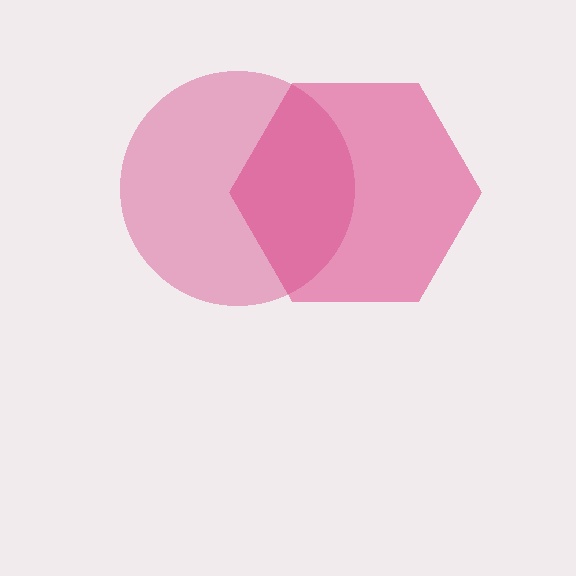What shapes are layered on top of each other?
The layered shapes are: a pink hexagon, a magenta circle.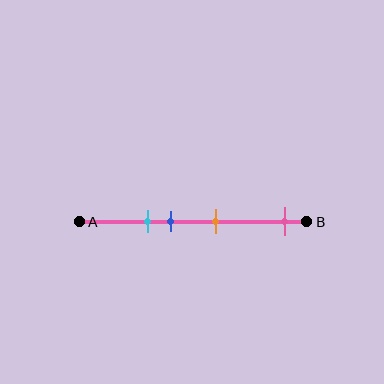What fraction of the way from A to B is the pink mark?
The pink mark is approximately 90% (0.9) of the way from A to B.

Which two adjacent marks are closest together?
The cyan and blue marks are the closest adjacent pair.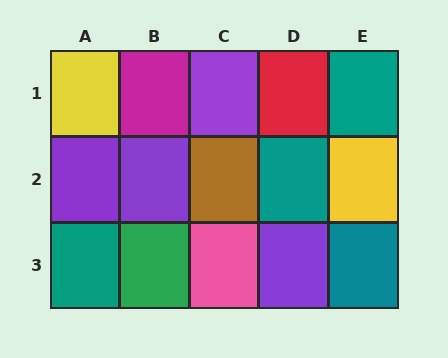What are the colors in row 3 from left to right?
Teal, green, pink, purple, teal.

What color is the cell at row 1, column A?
Yellow.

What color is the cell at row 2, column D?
Teal.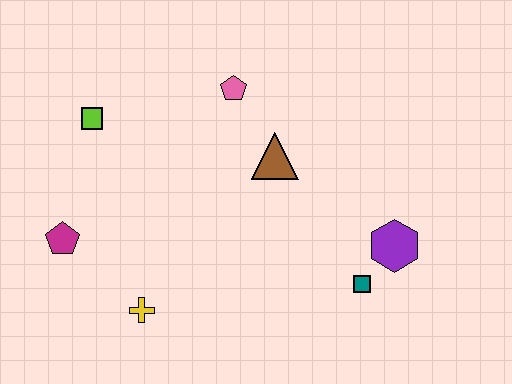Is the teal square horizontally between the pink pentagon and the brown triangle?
No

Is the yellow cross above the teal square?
No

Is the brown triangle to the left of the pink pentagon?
No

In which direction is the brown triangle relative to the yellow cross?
The brown triangle is above the yellow cross.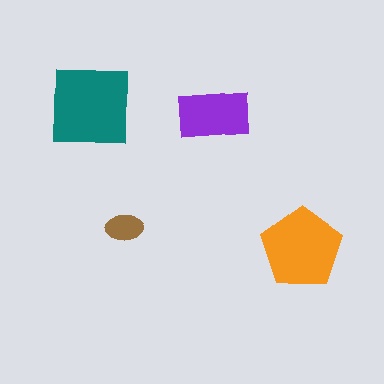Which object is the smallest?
The brown ellipse.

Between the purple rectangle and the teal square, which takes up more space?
The teal square.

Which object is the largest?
The teal square.